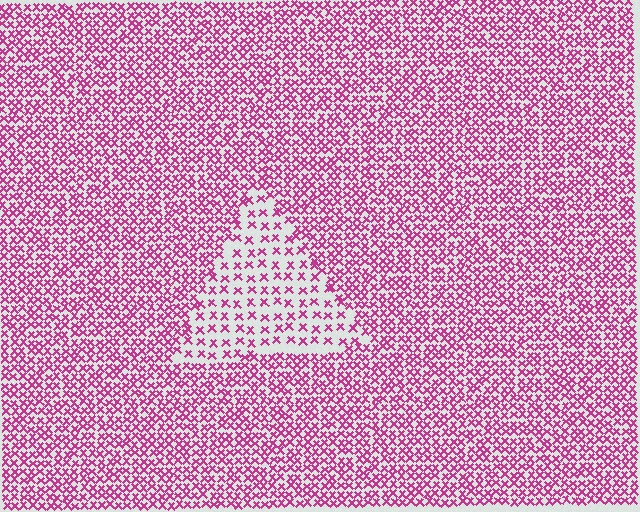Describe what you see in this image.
The image contains small magenta elements arranged at two different densities. A triangle-shaped region is visible where the elements are less densely packed than the surrounding area.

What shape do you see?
I see a triangle.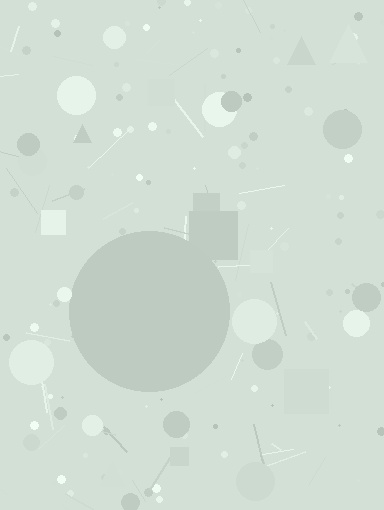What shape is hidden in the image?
A circle is hidden in the image.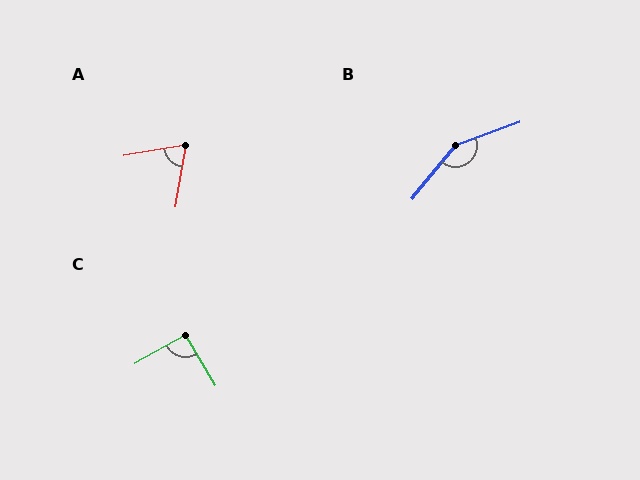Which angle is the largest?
B, at approximately 149 degrees.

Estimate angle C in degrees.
Approximately 91 degrees.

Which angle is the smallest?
A, at approximately 71 degrees.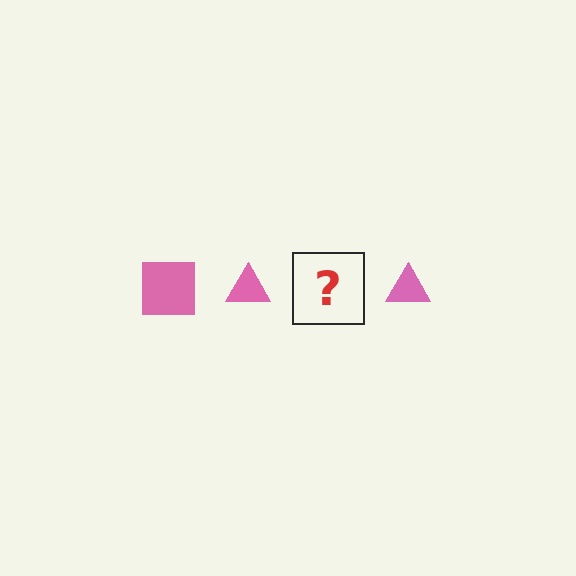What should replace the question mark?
The question mark should be replaced with a pink square.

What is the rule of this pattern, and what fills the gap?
The rule is that the pattern cycles through square, triangle shapes in pink. The gap should be filled with a pink square.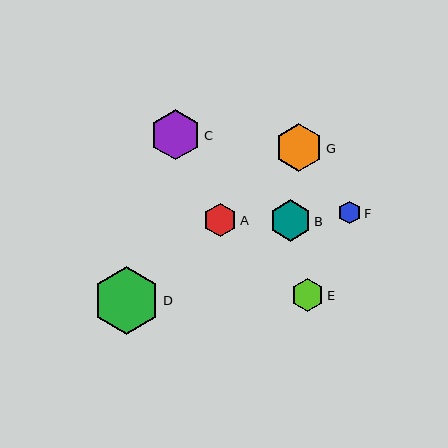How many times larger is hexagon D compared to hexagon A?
Hexagon D is approximately 2.0 times the size of hexagon A.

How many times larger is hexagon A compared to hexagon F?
Hexagon A is approximately 1.5 times the size of hexagon F.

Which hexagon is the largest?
Hexagon D is the largest with a size of approximately 68 pixels.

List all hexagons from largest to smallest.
From largest to smallest: D, C, G, B, A, E, F.